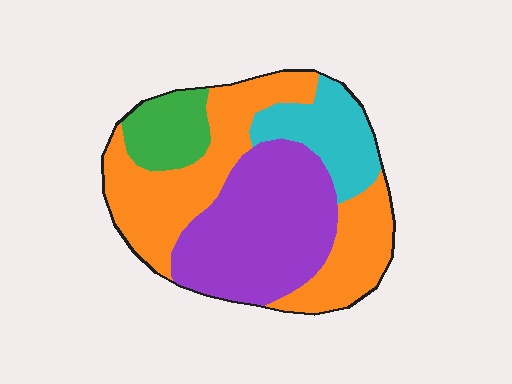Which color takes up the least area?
Green, at roughly 10%.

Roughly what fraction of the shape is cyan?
Cyan covers about 15% of the shape.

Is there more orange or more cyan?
Orange.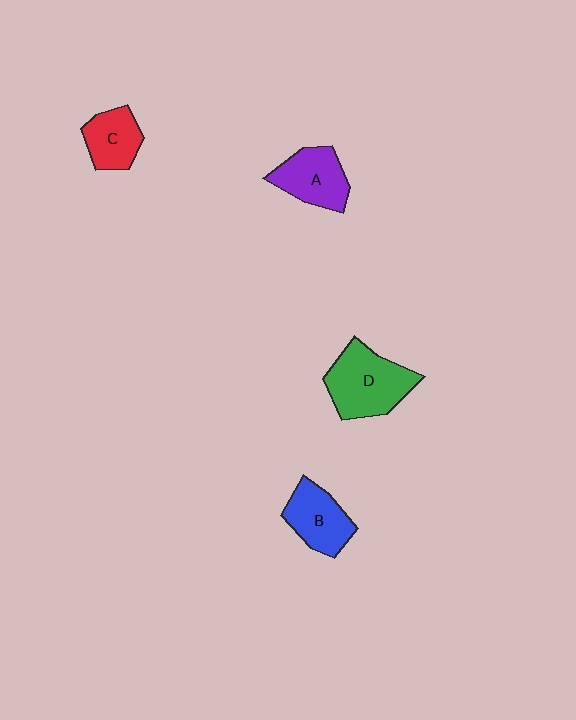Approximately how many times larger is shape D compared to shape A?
Approximately 1.3 times.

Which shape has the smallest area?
Shape C (red).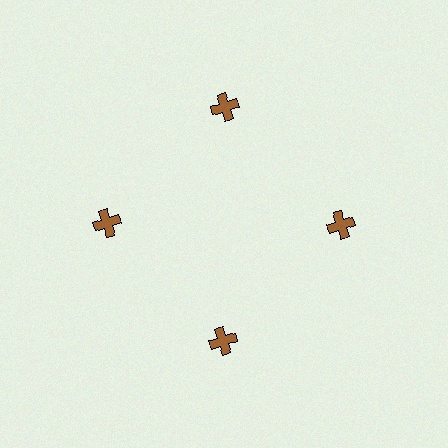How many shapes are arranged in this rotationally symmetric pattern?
There are 4 shapes, arranged in 4 groups of 1.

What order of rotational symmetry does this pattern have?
This pattern has 4-fold rotational symmetry.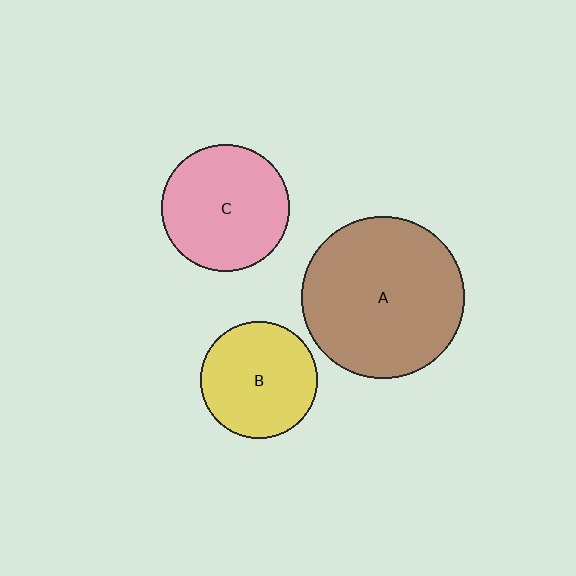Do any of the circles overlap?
No, none of the circles overlap.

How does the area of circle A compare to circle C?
Approximately 1.6 times.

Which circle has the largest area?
Circle A (brown).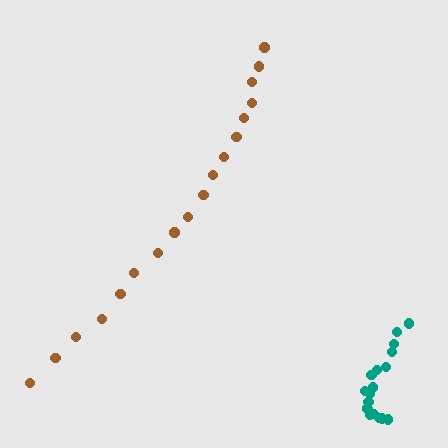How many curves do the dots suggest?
There are 2 distinct paths.